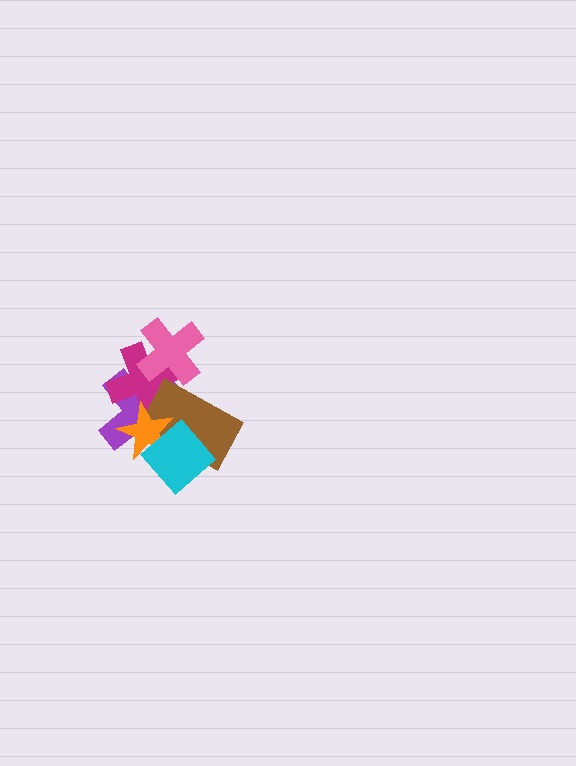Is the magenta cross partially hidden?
Yes, it is partially covered by another shape.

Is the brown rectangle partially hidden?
Yes, it is partially covered by another shape.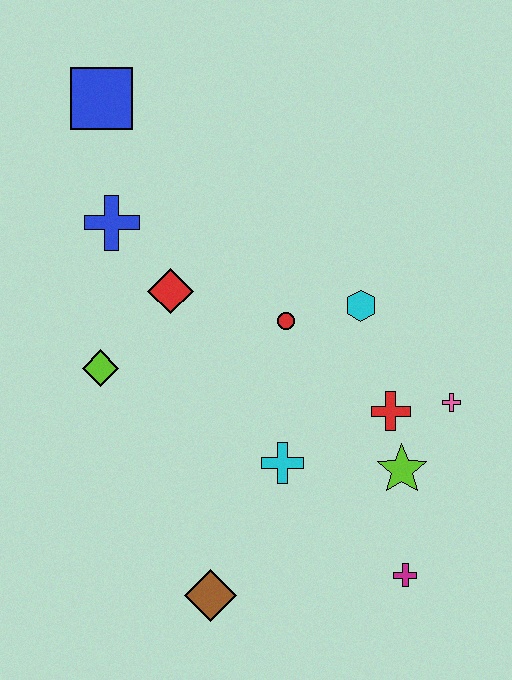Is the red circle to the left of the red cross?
Yes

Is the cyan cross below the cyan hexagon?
Yes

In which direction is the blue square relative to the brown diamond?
The blue square is above the brown diamond.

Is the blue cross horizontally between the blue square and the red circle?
Yes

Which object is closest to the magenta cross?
The lime star is closest to the magenta cross.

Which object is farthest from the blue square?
The magenta cross is farthest from the blue square.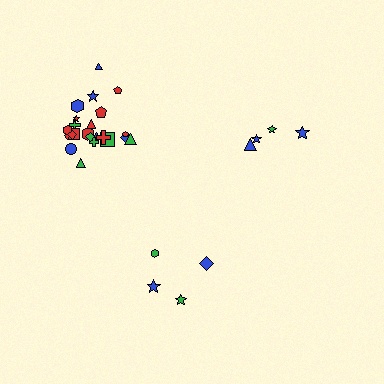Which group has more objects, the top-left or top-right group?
The top-left group.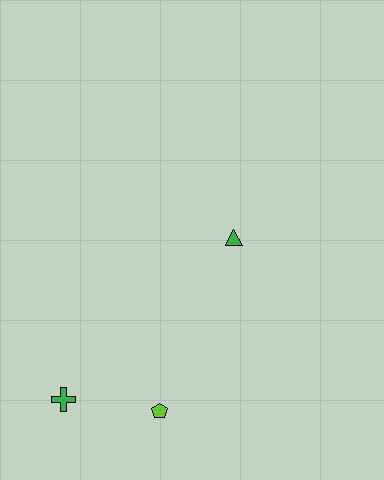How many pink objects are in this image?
There are no pink objects.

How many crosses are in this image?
There is 1 cross.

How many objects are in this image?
There are 3 objects.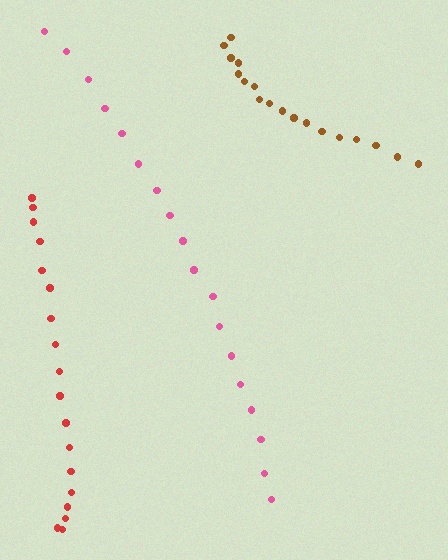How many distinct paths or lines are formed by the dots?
There are 3 distinct paths.